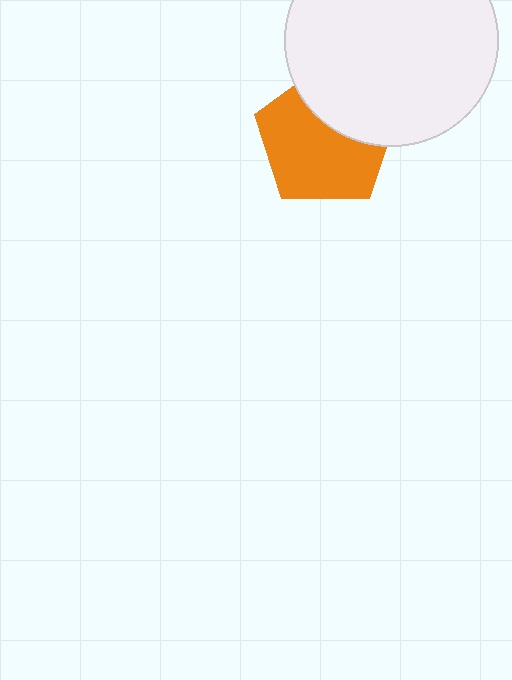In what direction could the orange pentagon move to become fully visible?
The orange pentagon could move down. That would shift it out from behind the white circle entirely.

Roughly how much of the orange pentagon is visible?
Most of it is visible (roughly 66%).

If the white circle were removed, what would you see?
You would see the complete orange pentagon.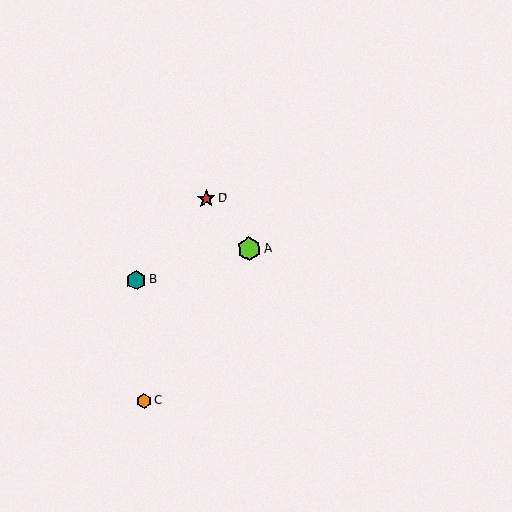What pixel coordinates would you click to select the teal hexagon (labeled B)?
Click at (136, 280) to select the teal hexagon B.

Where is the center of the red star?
The center of the red star is at (206, 199).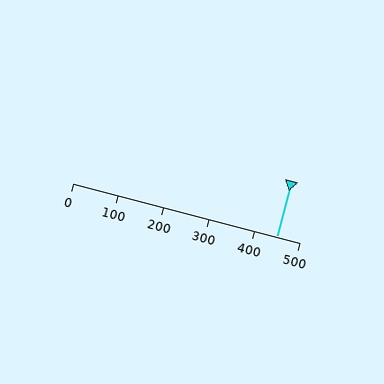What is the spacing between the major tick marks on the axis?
The major ticks are spaced 100 apart.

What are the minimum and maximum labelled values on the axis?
The axis runs from 0 to 500.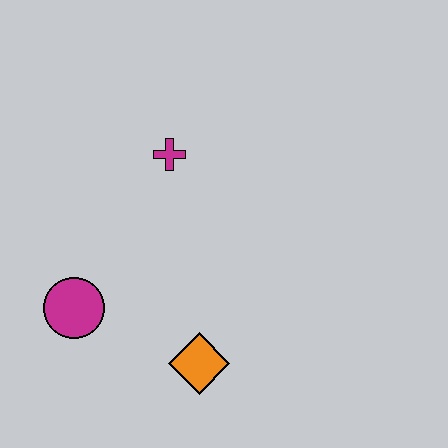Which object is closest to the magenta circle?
The orange diamond is closest to the magenta circle.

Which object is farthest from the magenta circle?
The magenta cross is farthest from the magenta circle.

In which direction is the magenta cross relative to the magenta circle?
The magenta cross is above the magenta circle.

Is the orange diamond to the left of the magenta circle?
No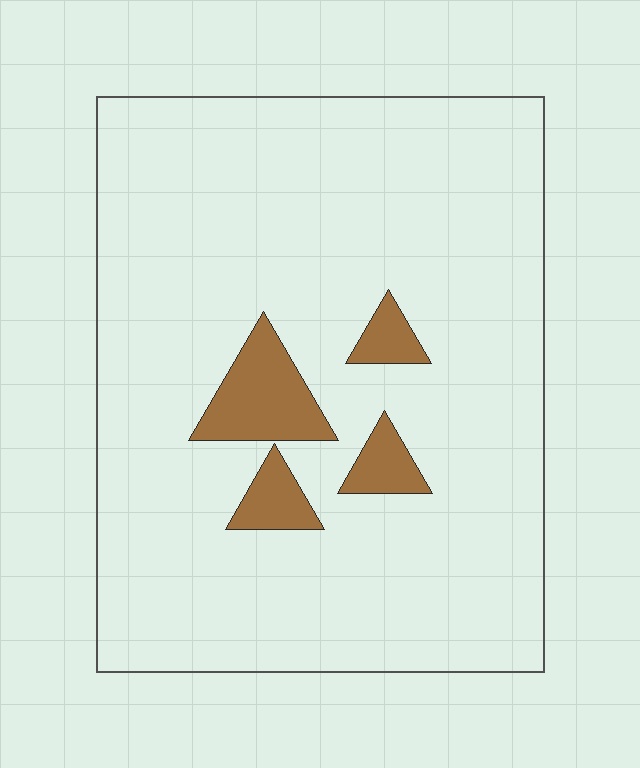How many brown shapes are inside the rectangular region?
4.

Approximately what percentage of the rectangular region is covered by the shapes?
Approximately 10%.